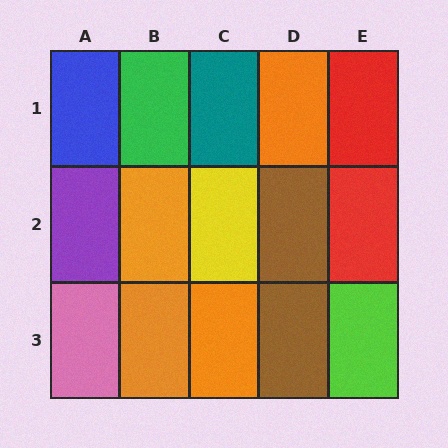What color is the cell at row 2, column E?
Red.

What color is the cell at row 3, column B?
Orange.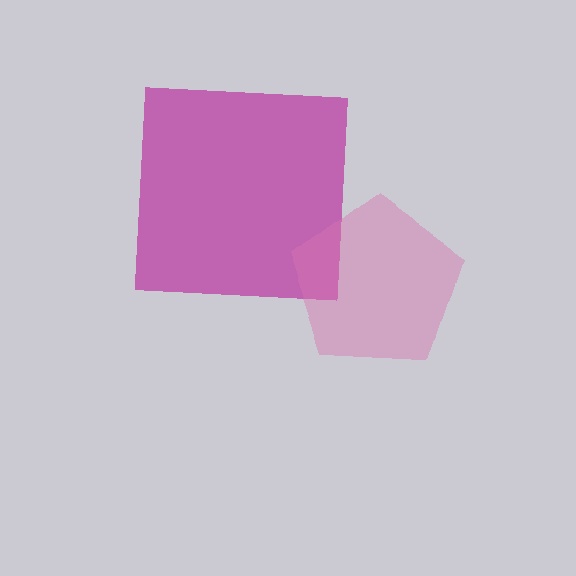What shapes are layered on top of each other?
The layered shapes are: a magenta square, a pink pentagon.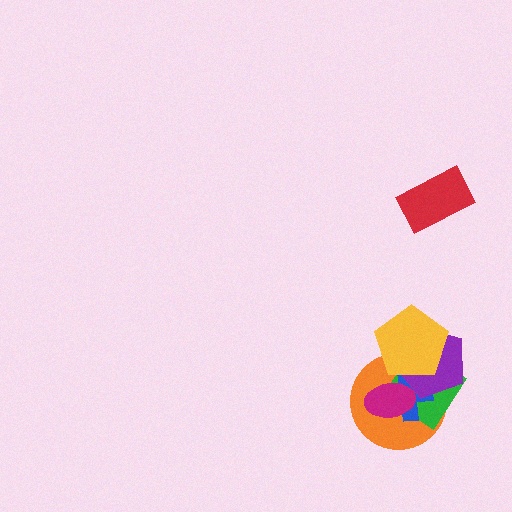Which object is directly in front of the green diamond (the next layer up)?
The blue cross is directly in front of the green diamond.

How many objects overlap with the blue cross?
5 objects overlap with the blue cross.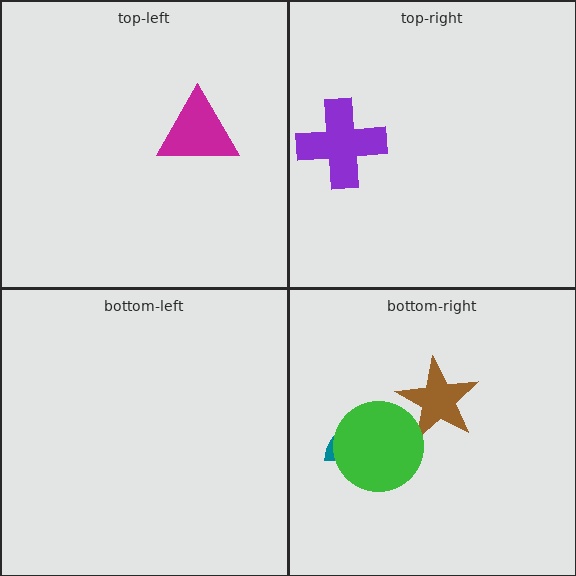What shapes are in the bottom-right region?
The brown star, the teal semicircle, the green circle.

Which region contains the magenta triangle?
The top-left region.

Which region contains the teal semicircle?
The bottom-right region.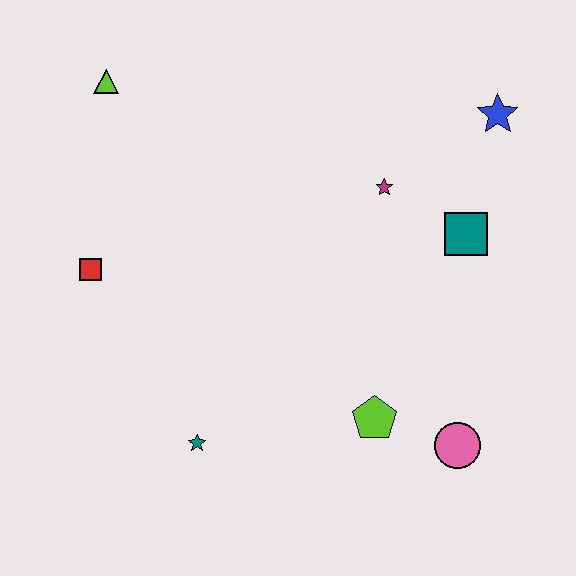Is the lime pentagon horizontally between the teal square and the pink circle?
No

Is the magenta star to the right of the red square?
Yes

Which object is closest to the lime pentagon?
The pink circle is closest to the lime pentagon.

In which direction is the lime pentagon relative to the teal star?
The lime pentagon is to the right of the teal star.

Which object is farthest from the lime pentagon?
The lime triangle is farthest from the lime pentagon.